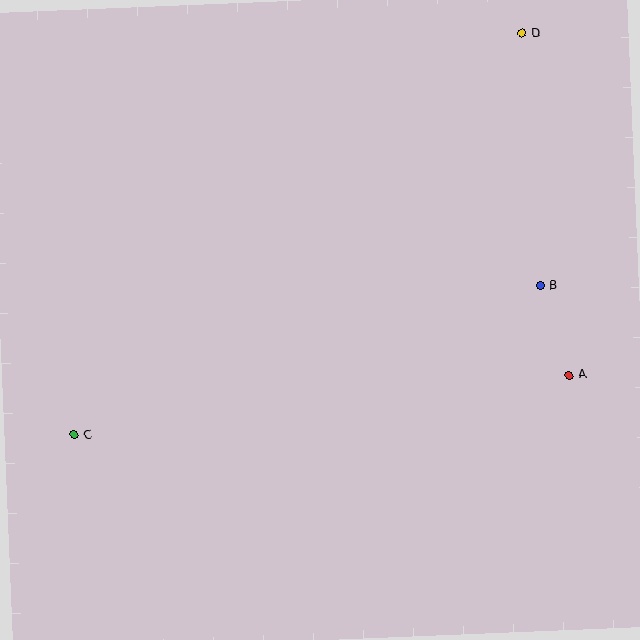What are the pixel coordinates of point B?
Point B is at (540, 286).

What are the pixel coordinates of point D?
Point D is at (522, 33).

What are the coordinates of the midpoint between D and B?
The midpoint between D and B is at (531, 159).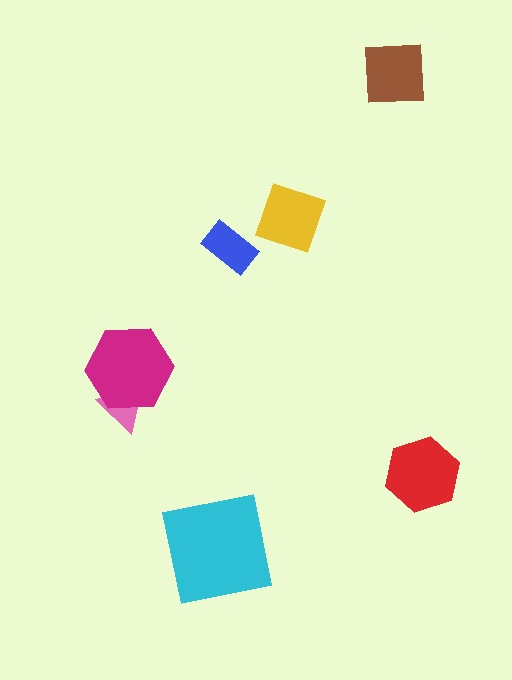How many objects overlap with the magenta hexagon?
1 object overlaps with the magenta hexagon.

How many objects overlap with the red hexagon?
0 objects overlap with the red hexagon.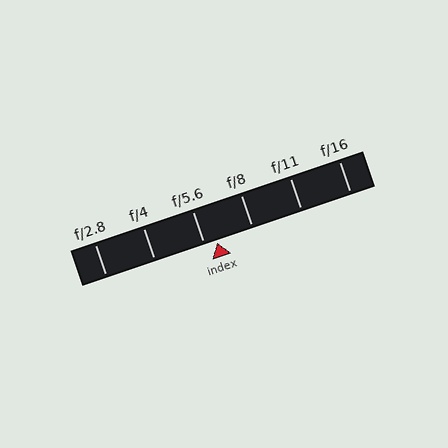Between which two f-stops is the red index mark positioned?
The index mark is between f/5.6 and f/8.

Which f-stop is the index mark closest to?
The index mark is closest to f/5.6.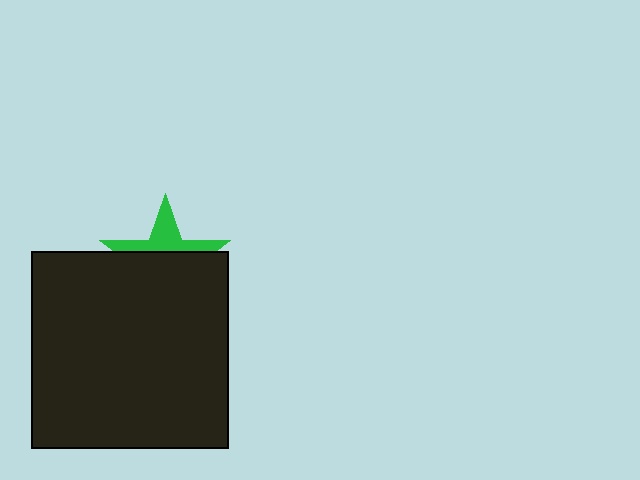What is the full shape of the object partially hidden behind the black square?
The partially hidden object is a green star.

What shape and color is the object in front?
The object in front is a black square.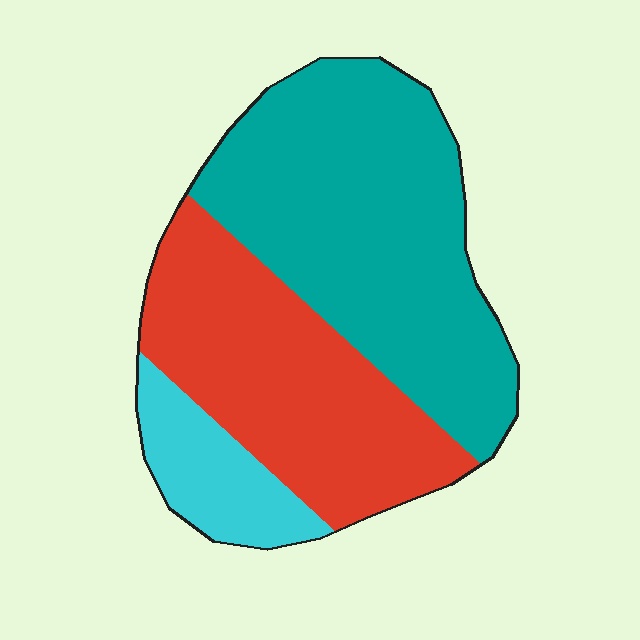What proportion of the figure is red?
Red takes up about three eighths (3/8) of the figure.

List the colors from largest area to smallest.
From largest to smallest: teal, red, cyan.